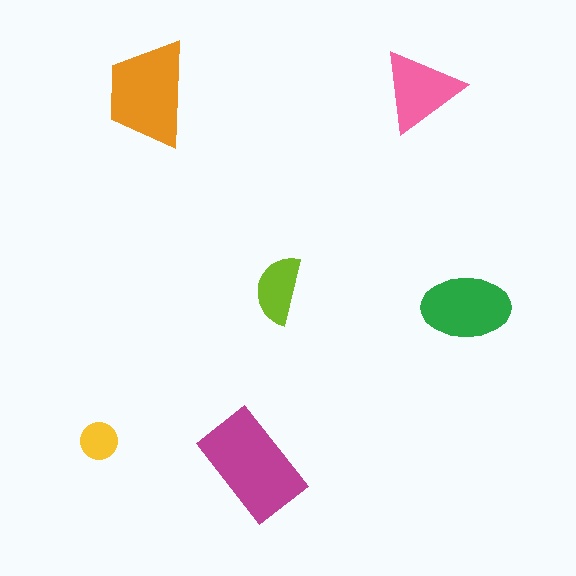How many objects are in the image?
There are 6 objects in the image.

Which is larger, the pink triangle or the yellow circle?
The pink triangle.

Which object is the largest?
The magenta rectangle.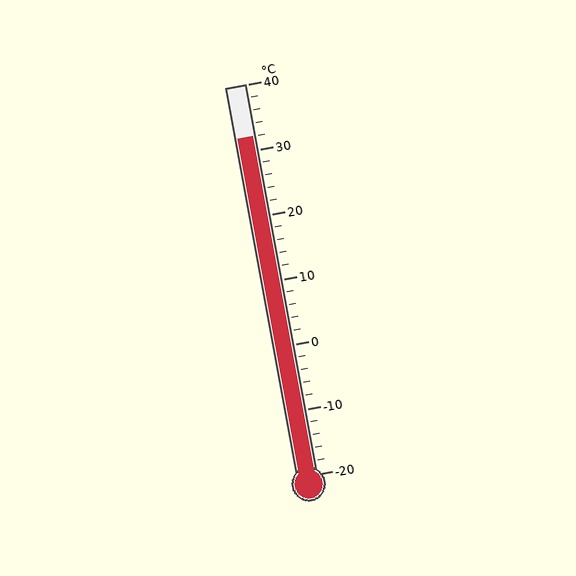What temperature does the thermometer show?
The thermometer shows approximately 32°C.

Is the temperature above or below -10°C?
The temperature is above -10°C.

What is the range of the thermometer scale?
The thermometer scale ranges from -20°C to 40°C.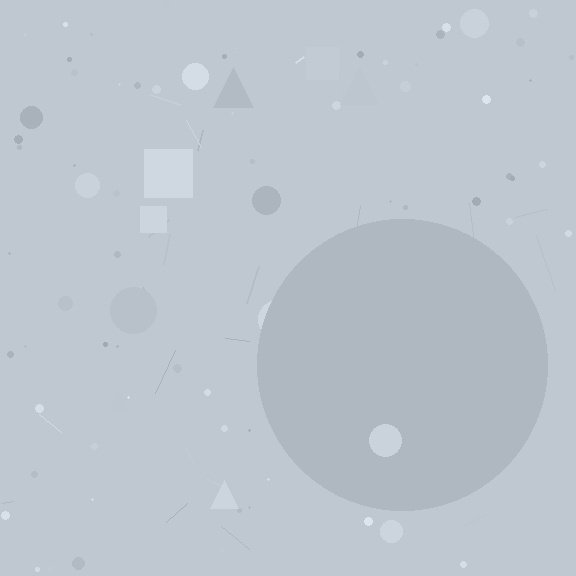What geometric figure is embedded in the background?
A circle is embedded in the background.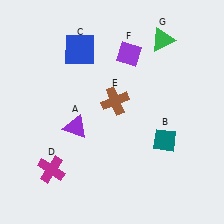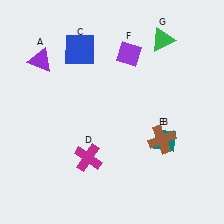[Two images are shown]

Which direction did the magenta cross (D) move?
The magenta cross (D) moved right.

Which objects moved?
The objects that moved are: the purple triangle (A), the magenta cross (D), the brown cross (E).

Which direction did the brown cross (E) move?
The brown cross (E) moved right.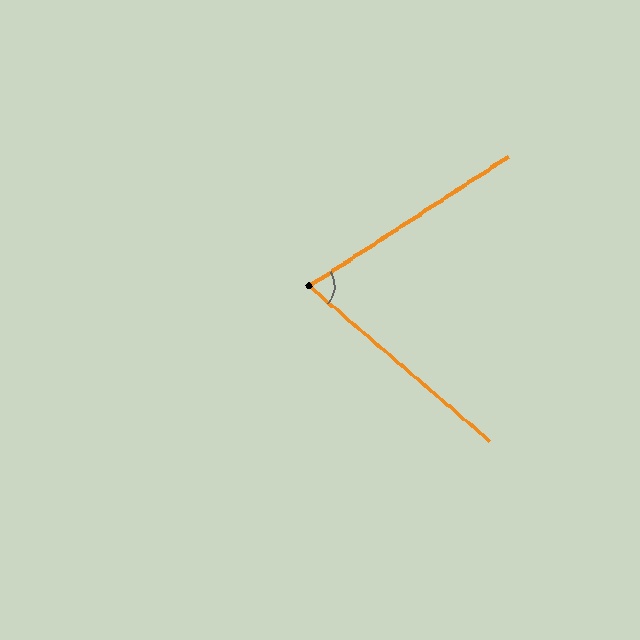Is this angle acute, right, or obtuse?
It is acute.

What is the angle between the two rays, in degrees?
Approximately 74 degrees.